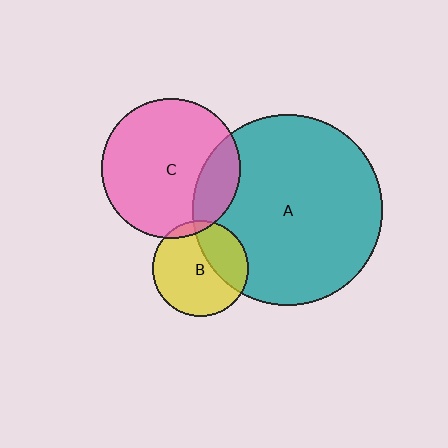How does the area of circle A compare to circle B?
Approximately 4.0 times.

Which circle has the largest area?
Circle A (teal).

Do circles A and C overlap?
Yes.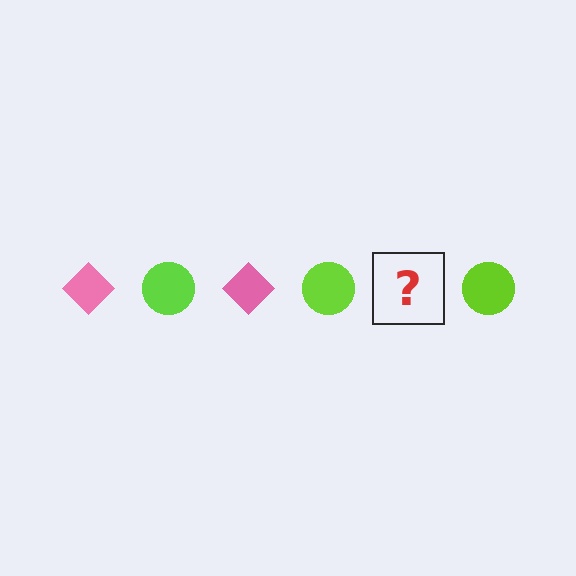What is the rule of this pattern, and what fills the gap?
The rule is that the pattern alternates between pink diamond and lime circle. The gap should be filled with a pink diamond.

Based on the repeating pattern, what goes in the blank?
The blank should be a pink diamond.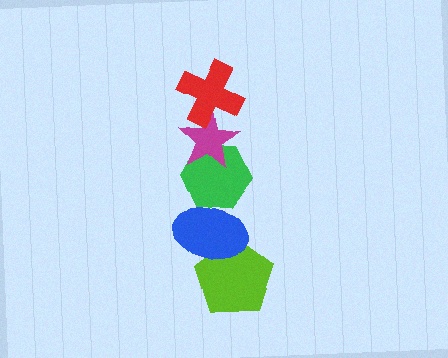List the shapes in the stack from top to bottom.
From top to bottom: the red cross, the magenta star, the green hexagon, the blue ellipse, the lime pentagon.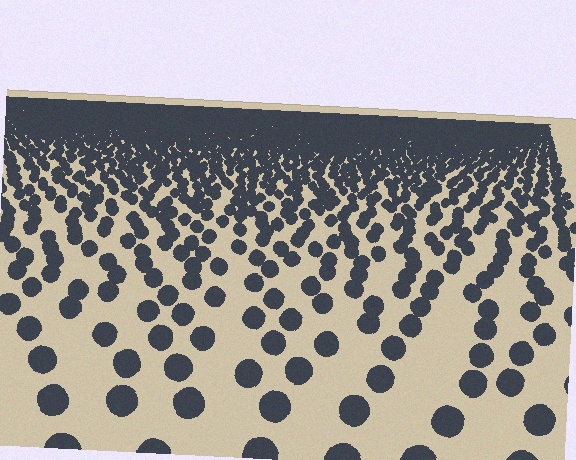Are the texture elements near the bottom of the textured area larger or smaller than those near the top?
Larger. Near the bottom, elements are closer to the viewer and appear at a bigger on-screen size.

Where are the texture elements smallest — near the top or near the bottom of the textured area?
Near the top.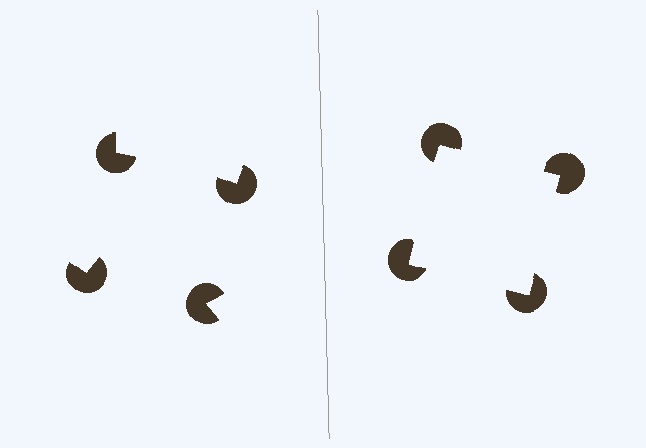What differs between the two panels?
The pac-man discs are positioned identically on both sides; only the wedge orientations differ. On the right they align to a square; on the left they are misaligned.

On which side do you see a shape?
An illusory square appears on the right side. On the left side the wedge cuts are rotated, so no coherent shape forms.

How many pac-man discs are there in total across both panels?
8 — 4 on each side.